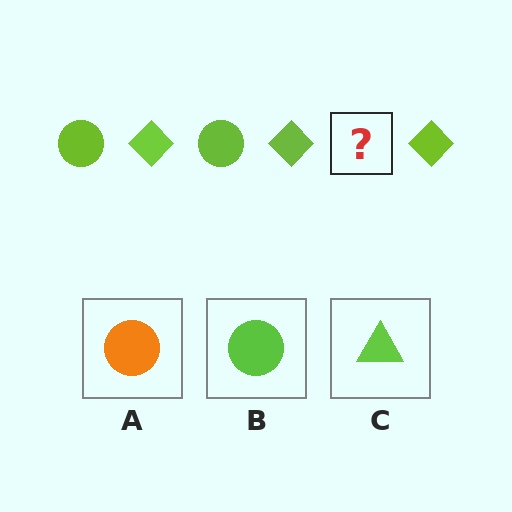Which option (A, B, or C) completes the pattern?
B.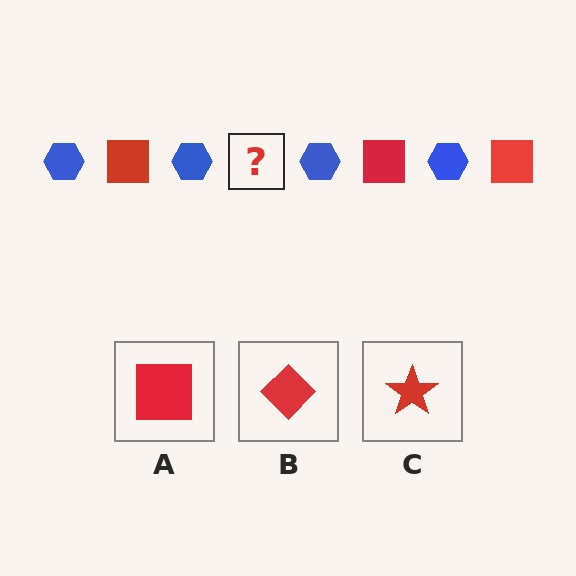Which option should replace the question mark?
Option A.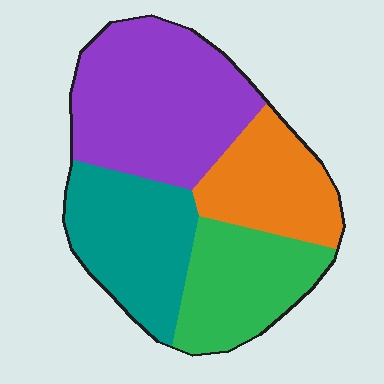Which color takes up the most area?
Purple, at roughly 35%.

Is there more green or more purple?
Purple.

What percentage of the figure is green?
Green covers around 20% of the figure.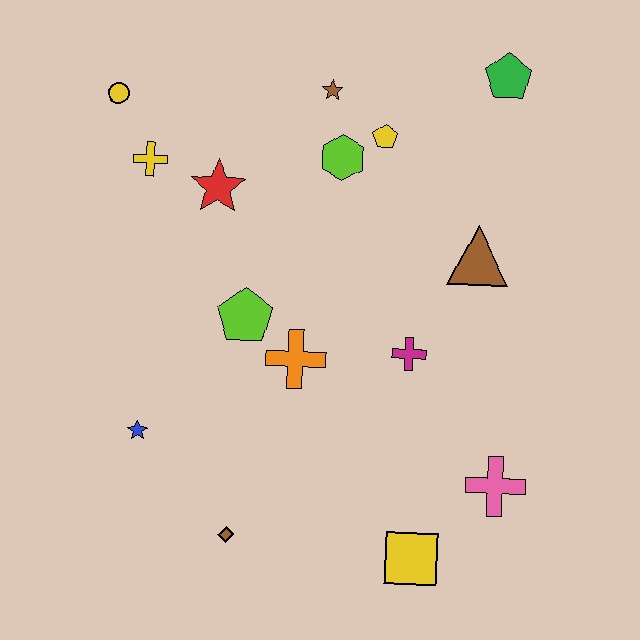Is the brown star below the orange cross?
No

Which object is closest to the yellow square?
The pink cross is closest to the yellow square.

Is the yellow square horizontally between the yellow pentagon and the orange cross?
No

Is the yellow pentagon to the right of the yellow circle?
Yes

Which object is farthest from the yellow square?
The yellow circle is farthest from the yellow square.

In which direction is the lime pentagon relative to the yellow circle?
The lime pentagon is below the yellow circle.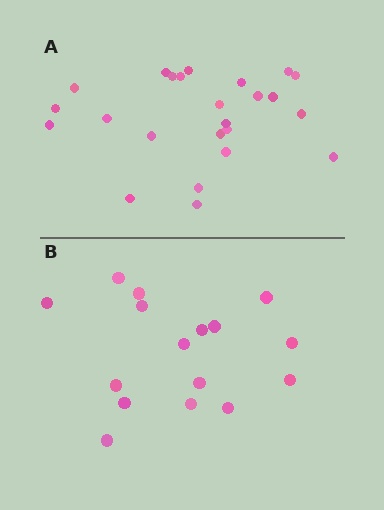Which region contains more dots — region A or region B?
Region A (the top region) has more dots.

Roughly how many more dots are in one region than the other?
Region A has roughly 8 or so more dots than region B.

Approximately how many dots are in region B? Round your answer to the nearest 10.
About 20 dots. (The exact count is 16, which rounds to 20.)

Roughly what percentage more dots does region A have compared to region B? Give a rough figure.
About 50% more.